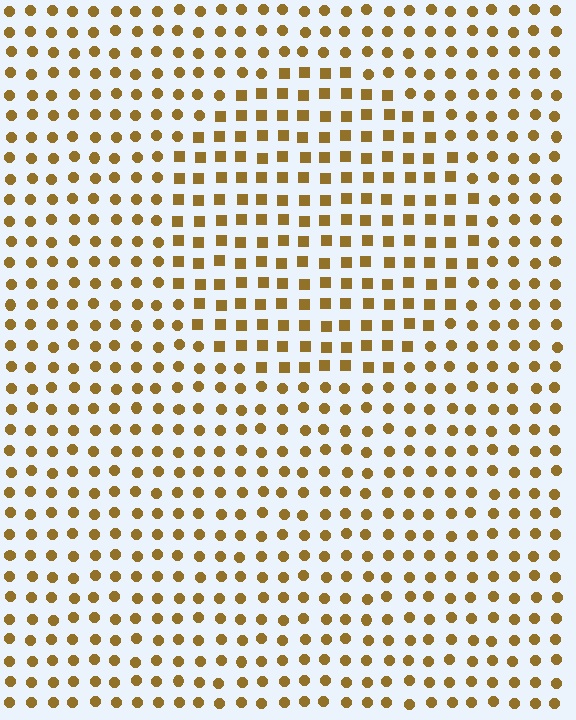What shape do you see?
I see a circle.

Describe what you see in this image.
The image is filled with small brown elements arranged in a uniform grid. A circle-shaped region contains squares, while the surrounding area contains circles. The boundary is defined purely by the change in element shape.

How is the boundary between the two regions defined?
The boundary is defined by a change in element shape: squares inside vs. circles outside. All elements share the same color and spacing.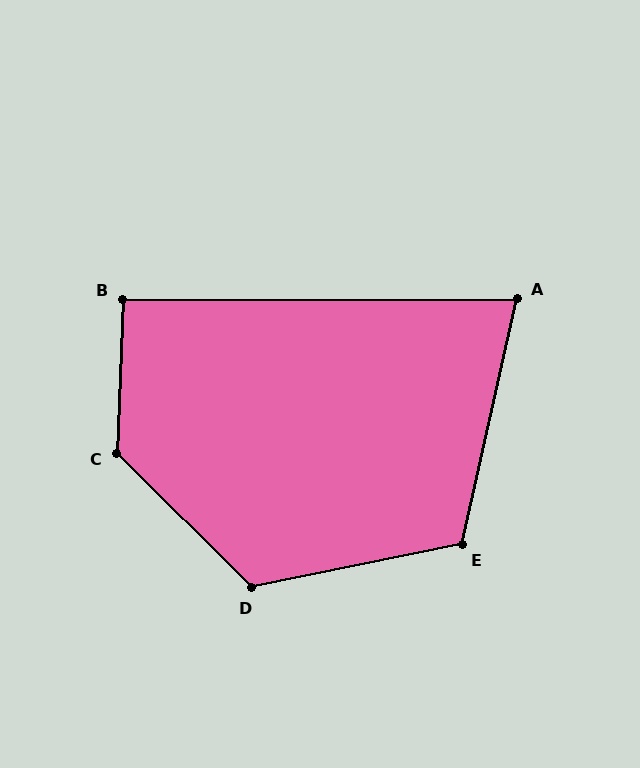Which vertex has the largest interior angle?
C, at approximately 133 degrees.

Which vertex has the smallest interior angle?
A, at approximately 77 degrees.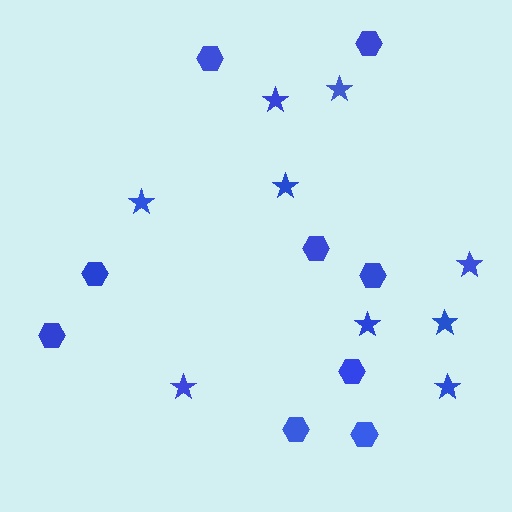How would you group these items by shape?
There are 2 groups: one group of stars (9) and one group of hexagons (9).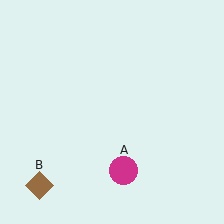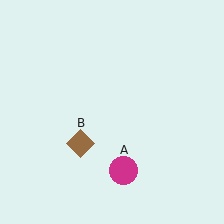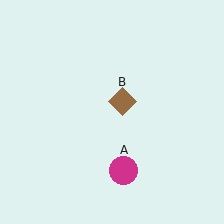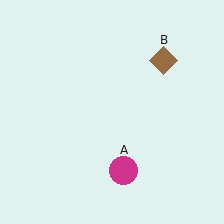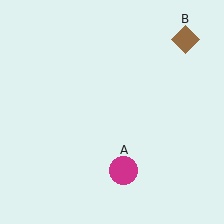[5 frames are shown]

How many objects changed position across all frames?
1 object changed position: brown diamond (object B).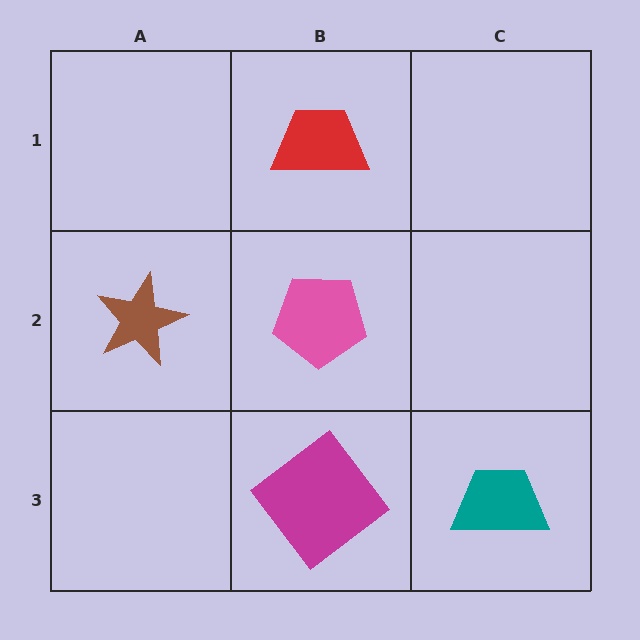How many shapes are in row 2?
2 shapes.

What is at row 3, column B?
A magenta diamond.